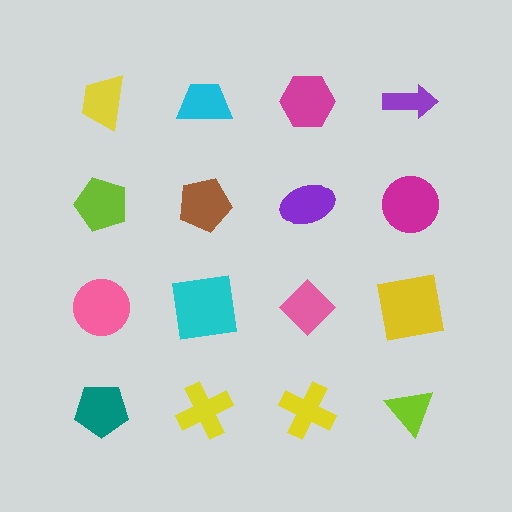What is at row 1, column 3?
A magenta hexagon.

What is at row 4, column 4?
A lime triangle.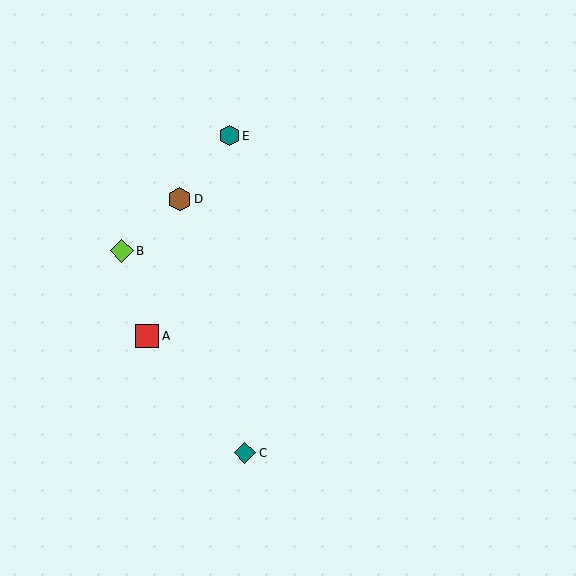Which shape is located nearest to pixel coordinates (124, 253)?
The lime diamond (labeled B) at (122, 251) is nearest to that location.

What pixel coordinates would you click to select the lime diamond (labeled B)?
Click at (122, 251) to select the lime diamond B.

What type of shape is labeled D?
Shape D is a brown hexagon.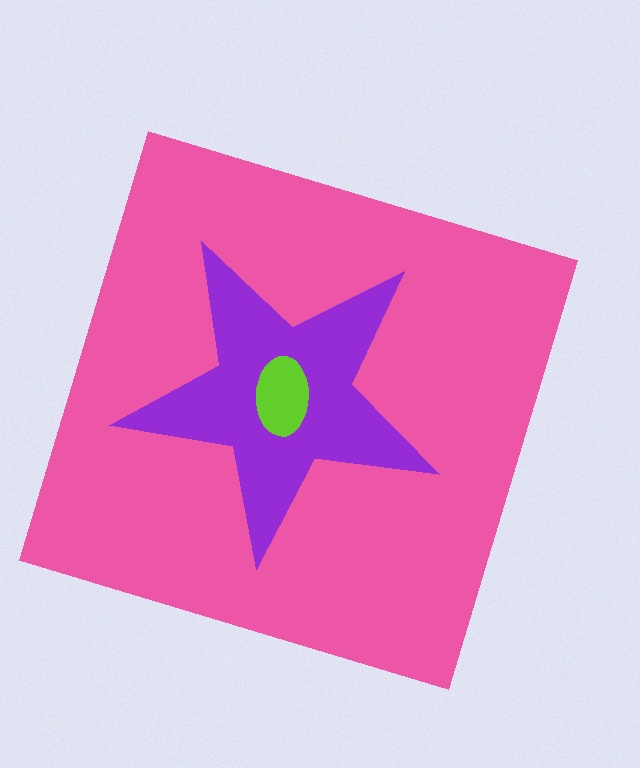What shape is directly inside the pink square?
The purple star.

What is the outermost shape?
The pink square.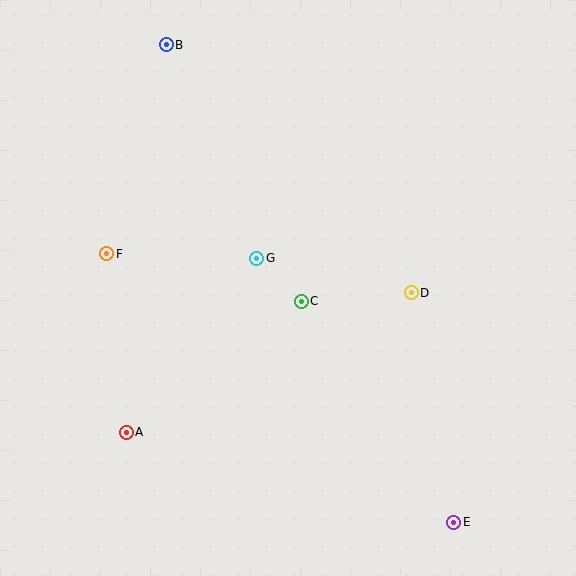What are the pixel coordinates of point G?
Point G is at (257, 258).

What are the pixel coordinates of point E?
Point E is at (454, 522).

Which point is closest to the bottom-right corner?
Point E is closest to the bottom-right corner.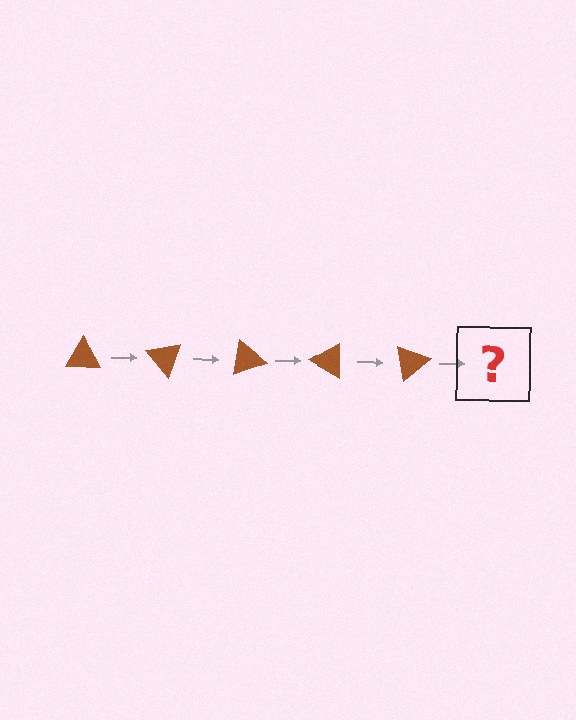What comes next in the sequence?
The next element should be a brown triangle rotated 250 degrees.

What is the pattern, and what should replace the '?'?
The pattern is that the triangle rotates 50 degrees each step. The '?' should be a brown triangle rotated 250 degrees.